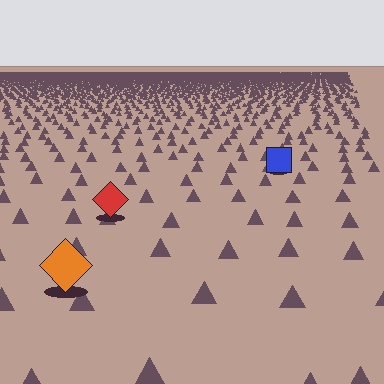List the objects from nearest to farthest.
From nearest to farthest: the orange diamond, the red diamond, the blue square.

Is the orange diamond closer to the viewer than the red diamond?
Yes. The orange diamond is closer — you can tell from the texture gradient: the ground texture is coarser near it.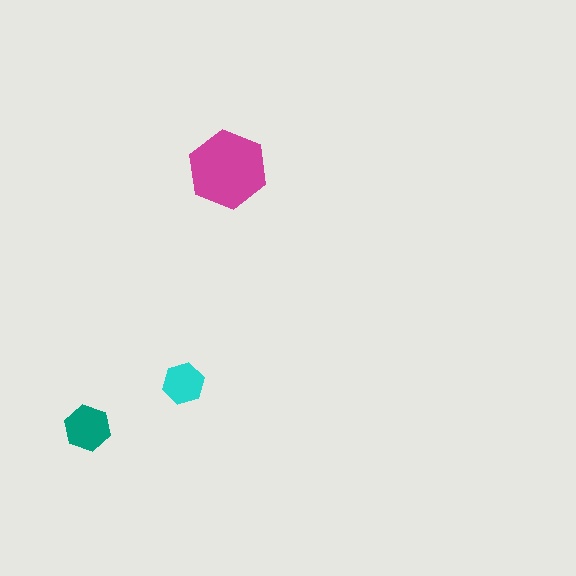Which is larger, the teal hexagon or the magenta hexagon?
The magenta one.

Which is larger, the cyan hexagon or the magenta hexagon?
The magenta one.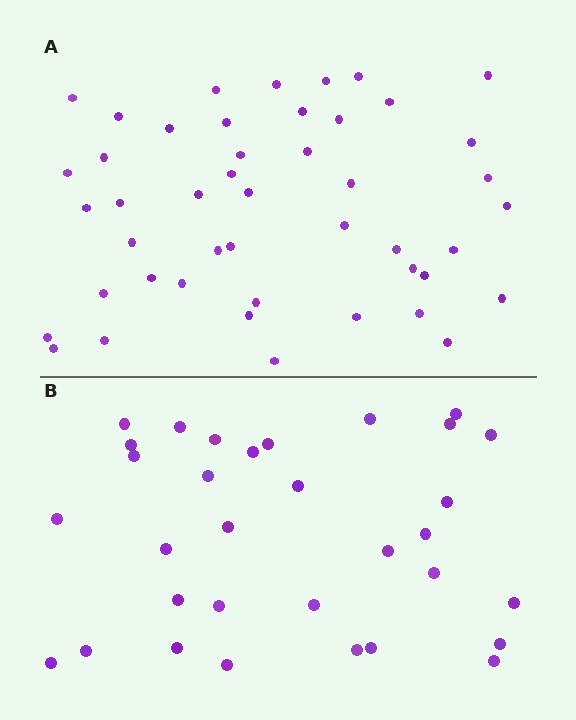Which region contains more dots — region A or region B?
Region A (the top region) has more dots.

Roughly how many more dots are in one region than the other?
Region A has approximately 15 more dots than region B.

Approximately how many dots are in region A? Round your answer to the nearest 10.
About 50 dots. (The exact count is 46, which rounds to 50.)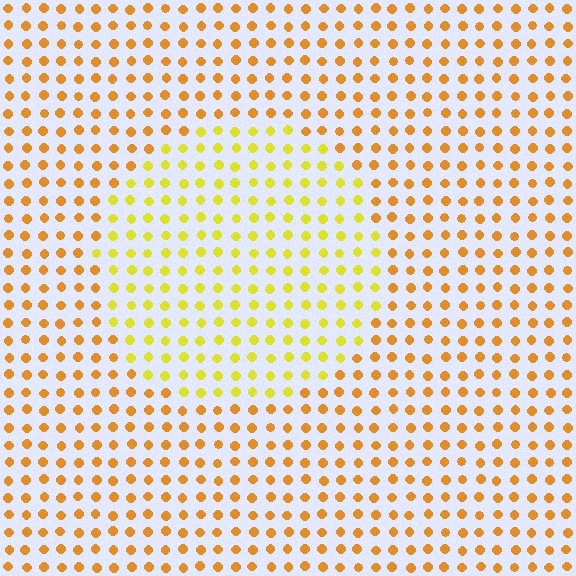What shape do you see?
I see a circle.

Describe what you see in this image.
The image is filled with small orange elements in a uniform arrangement. A circle-shaped region is visible where the elements are tinted to a slightly different hue, forming a subtle color boundary.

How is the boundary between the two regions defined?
The boundary is defined purely by a slight shift in hue (about 29 degrees). Spacing, size, and orientation are identical on both sides.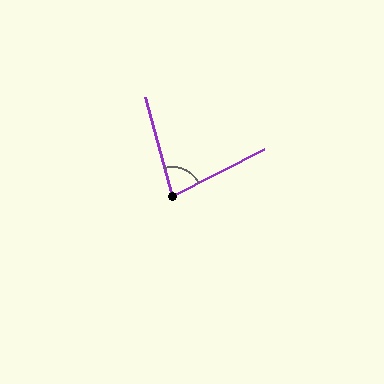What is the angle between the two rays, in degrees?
Approximately 78 degrees.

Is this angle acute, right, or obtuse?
It is acute.